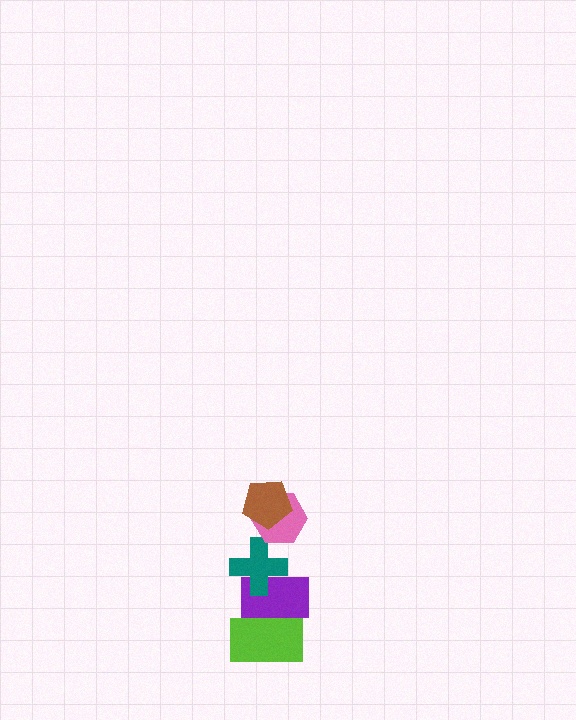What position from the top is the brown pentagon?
The brown pentagon is 1st from the top.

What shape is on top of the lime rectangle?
The purple rectangle is on top of the lime rectangle.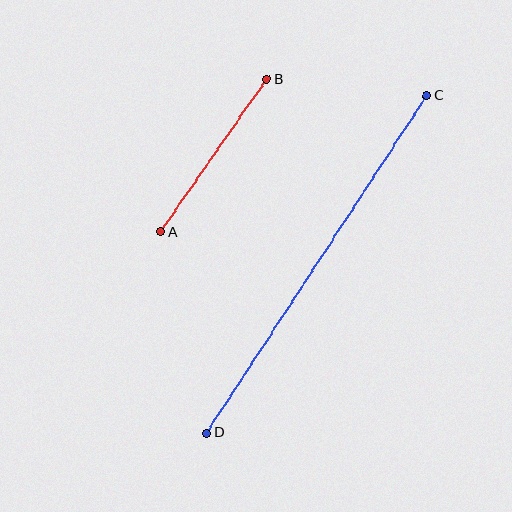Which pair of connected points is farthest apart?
Points C and D are farthest apart.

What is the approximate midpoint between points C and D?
The midpoint is at approximately (317, 264) pixels.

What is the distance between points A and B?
The distance is approximately 186 pixels.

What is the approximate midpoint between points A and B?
The midpoint is at approximately (214, 155) pixels.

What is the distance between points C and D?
The distance is approximately 403 pixels.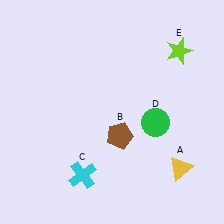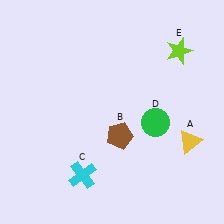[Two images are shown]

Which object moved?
The yellow triangle (A) moved up.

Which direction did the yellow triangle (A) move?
The yellow triangle (A) moved up.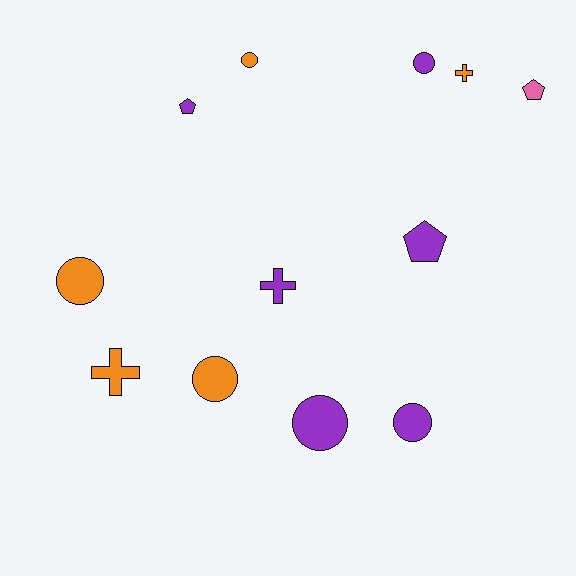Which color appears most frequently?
Purple, with 6 objects.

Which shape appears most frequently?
Circle, with 6 objects.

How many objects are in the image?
There are 12 objects.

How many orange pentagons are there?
There are no orange pentagons.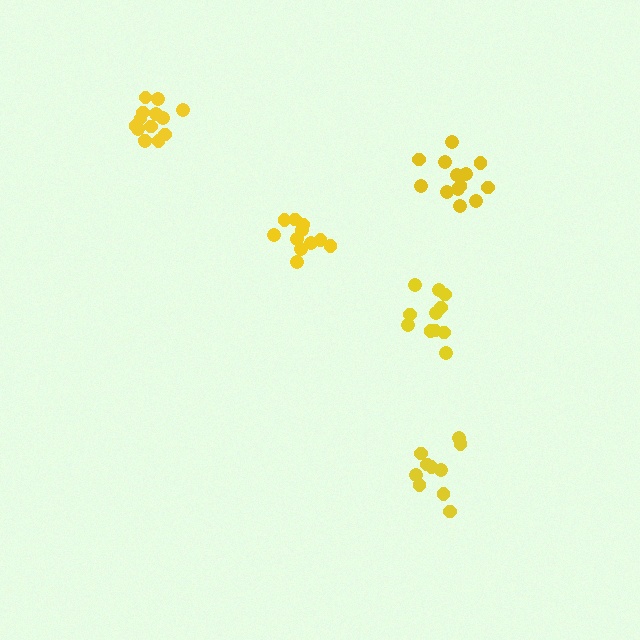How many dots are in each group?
Group 1: 14 dots, Group 2: 11 dots, Group 3: 13 dots, Group 4: 11 dots, Group 5: 10 dots (59 total).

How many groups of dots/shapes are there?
There are 5 groups.